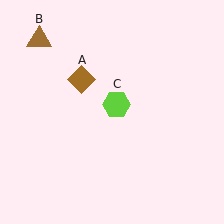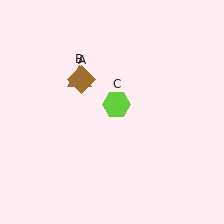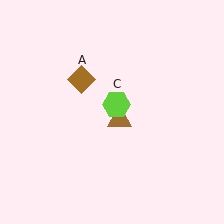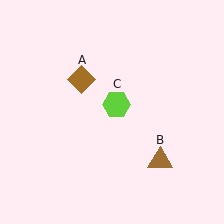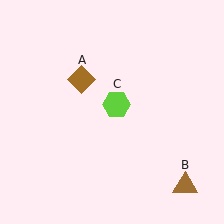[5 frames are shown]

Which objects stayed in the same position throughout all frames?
Brown diamond (object A) and lime hexagon (object C) remained stationary.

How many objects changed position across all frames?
1 object changed position: brown triangle (object B).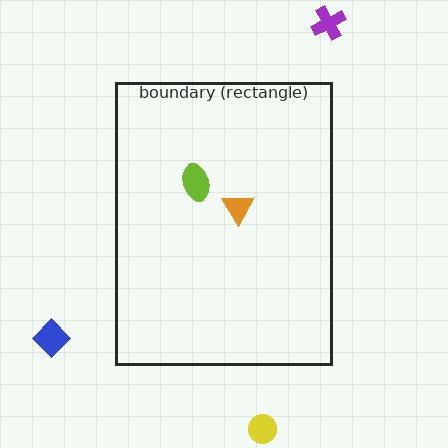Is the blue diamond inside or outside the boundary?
Outside.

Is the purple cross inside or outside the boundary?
Outside.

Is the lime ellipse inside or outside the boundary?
Inside.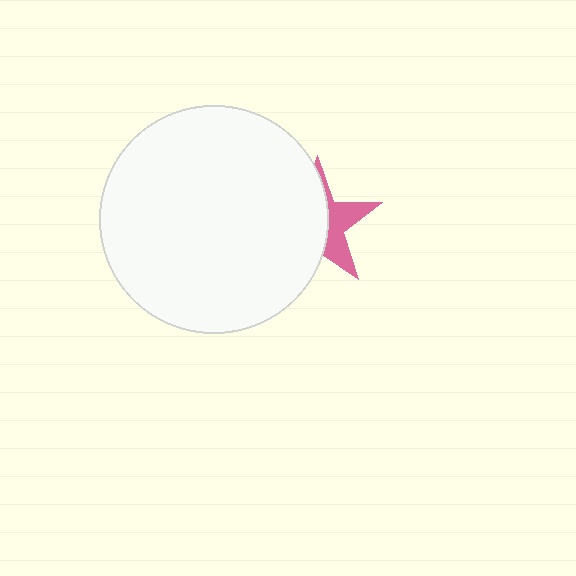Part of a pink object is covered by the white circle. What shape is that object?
It is a star.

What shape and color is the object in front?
The object in front is a white circle.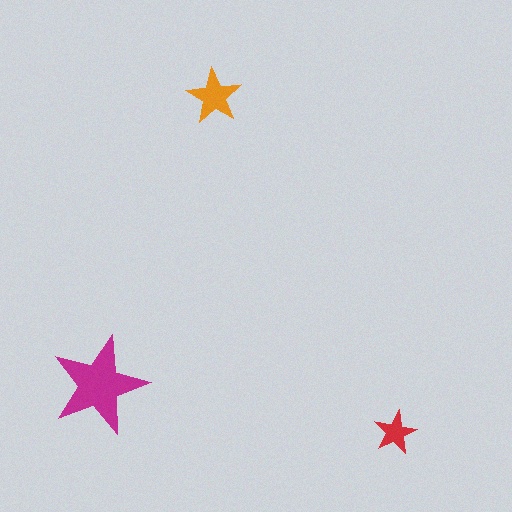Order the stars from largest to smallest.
the magenta one, the orange one, the red one.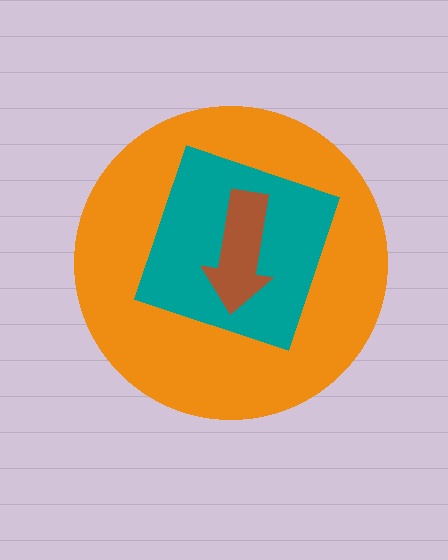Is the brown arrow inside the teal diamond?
Yes.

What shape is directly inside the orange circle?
The teal diamond.